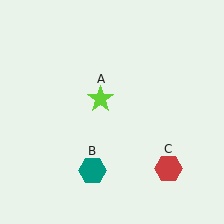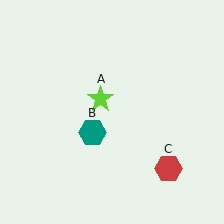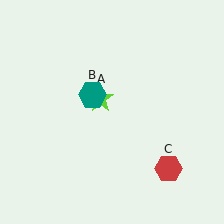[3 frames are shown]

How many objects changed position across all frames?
1 object changed position: teal hexagon (object B).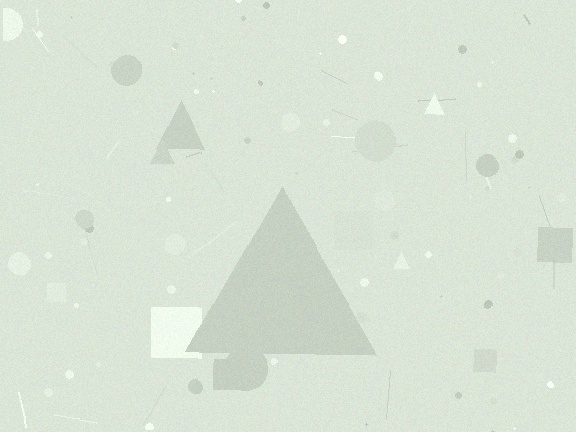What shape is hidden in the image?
A triangle is hidden in the image.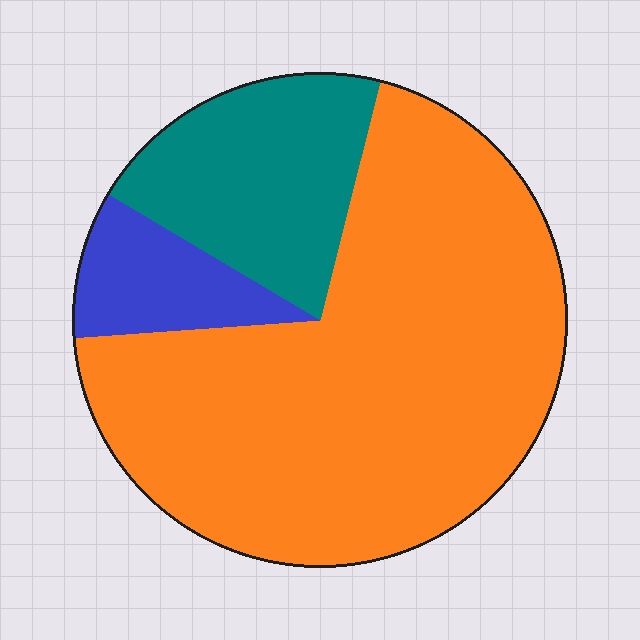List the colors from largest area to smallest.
From largest to smallest: orange, teal, blue.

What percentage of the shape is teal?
Teal takes up between a sixth and a third of the shape.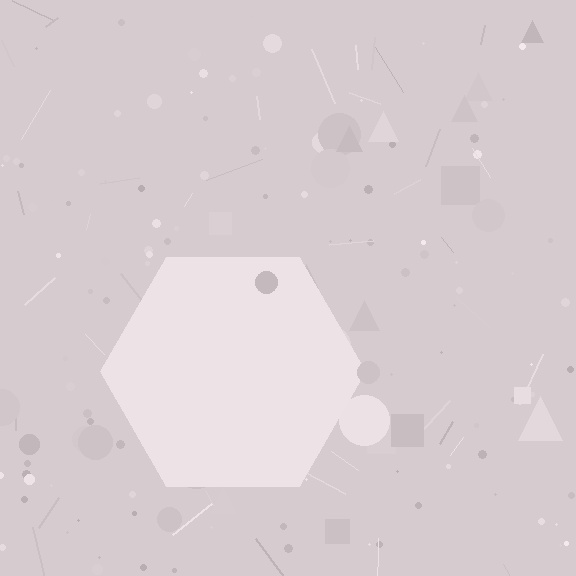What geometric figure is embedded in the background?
A hexagon is embedded in the background.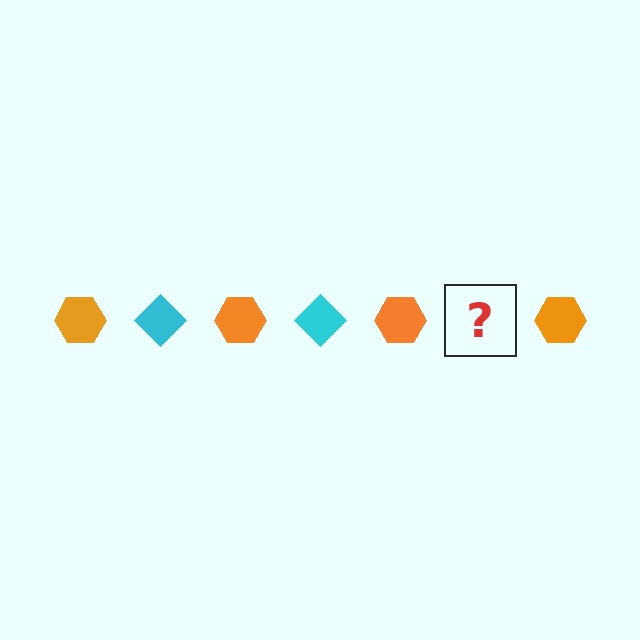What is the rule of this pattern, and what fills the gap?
The rule is that the pattern alternates between orange hexagon and cyan diamond. The gap should be filled with a cyan diamond.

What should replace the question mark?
The question mark should be replaced with a cyan diamond.